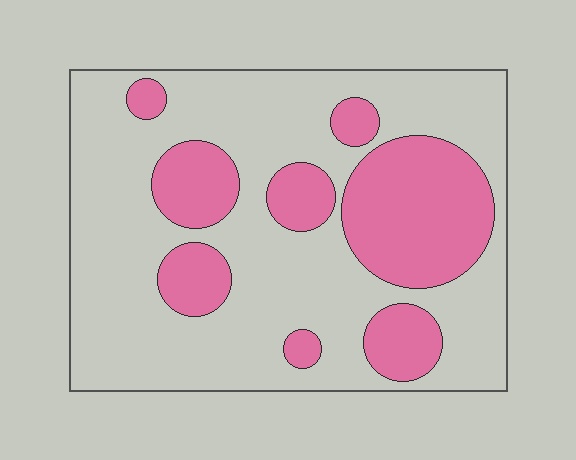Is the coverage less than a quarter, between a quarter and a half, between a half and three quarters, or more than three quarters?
Between a quarter and a half.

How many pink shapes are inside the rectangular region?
8.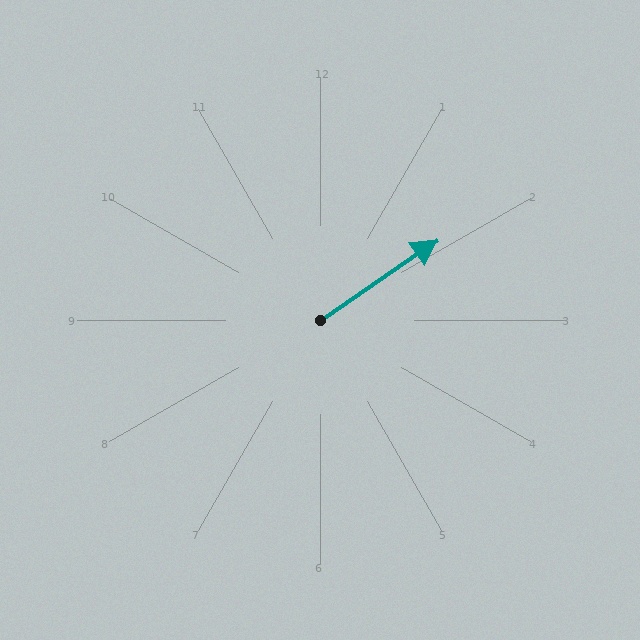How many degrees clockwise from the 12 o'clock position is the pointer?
Approximately 56 degrees.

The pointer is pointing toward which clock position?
Roughly 2 o'clock.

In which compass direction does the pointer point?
Northeast.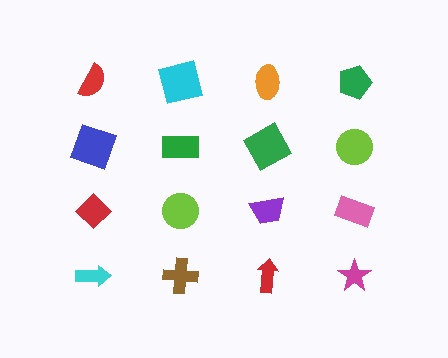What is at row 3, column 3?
A purple trapezoid.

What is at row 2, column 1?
A blue square.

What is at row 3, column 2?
A lime circle.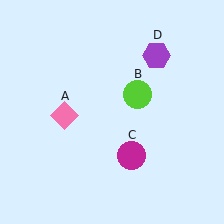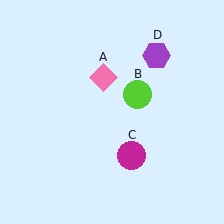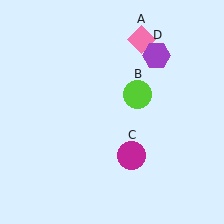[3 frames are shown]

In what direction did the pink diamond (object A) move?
The pink diamond (object A) moved up and to the right.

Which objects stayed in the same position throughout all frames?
Lime circle (object B) and magenta circle (object C) and purple hexagon (object D) remained stationary.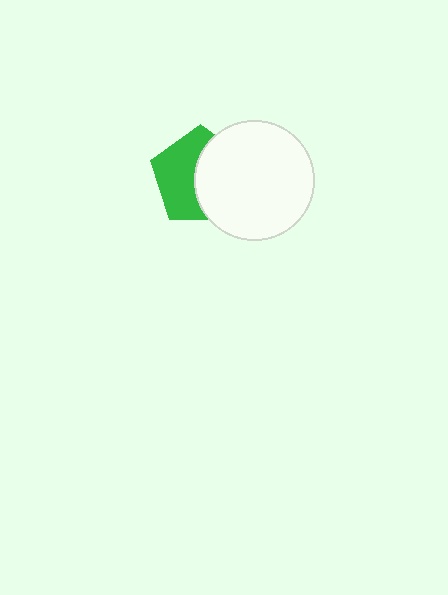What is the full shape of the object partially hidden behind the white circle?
The partially hidden object is a green pentagon.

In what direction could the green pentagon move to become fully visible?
The green pentagon could move left. That would shift it out from behind the white circle entirely.